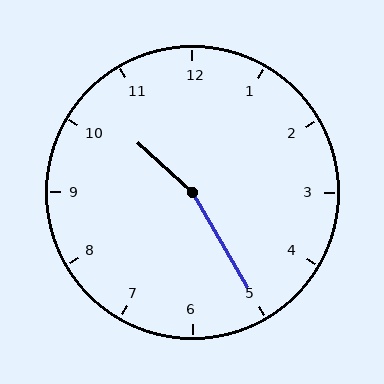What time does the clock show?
10:25.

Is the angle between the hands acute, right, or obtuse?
It is obtuse.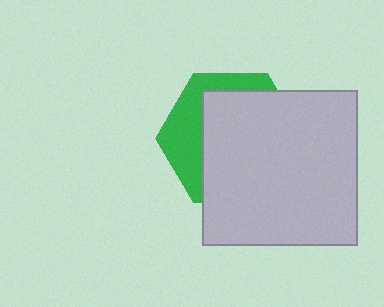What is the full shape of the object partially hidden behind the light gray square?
The partially hidden object is a green hexagon.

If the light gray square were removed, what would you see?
You would see the complete green hexagon.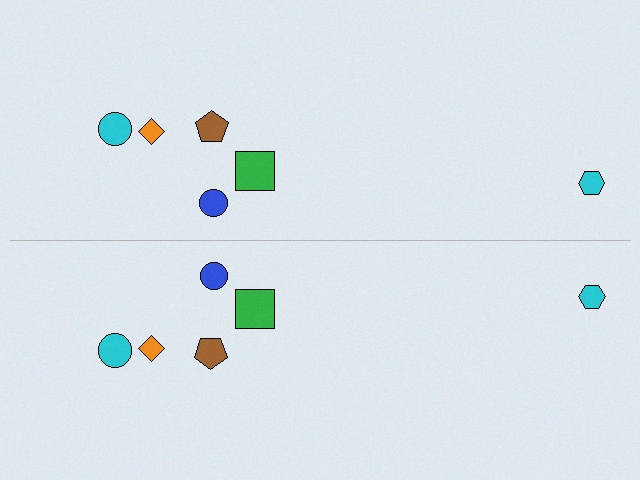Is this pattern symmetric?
Yes, this pattern has bilateral (reflection) symmetry.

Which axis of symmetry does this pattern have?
The pattern has a horizontal axis of symmetry running through the center of the image.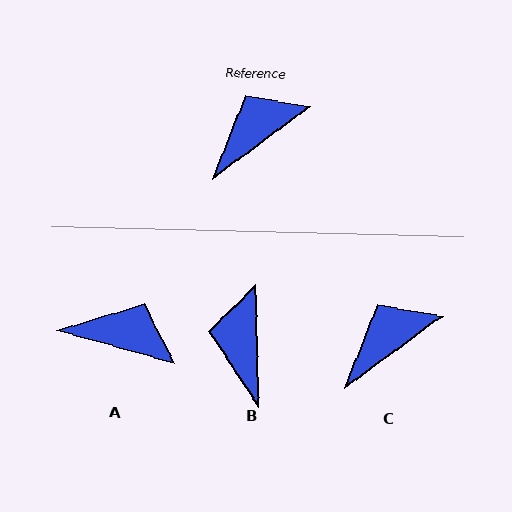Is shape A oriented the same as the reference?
No, it is off by about 52 degrees.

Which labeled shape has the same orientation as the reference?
C.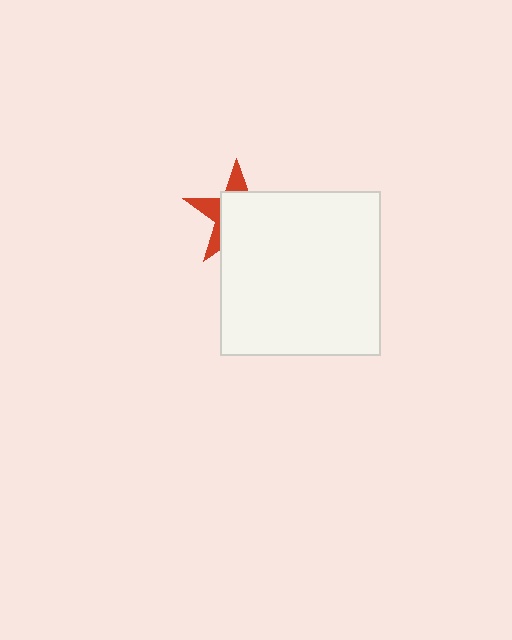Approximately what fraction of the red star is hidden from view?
Roughly 68% of the red star is hidden behind the white rectangle.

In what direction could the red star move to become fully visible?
The red star could move toward the upper-left. That would shift it out from behind the white rectangle entirely.